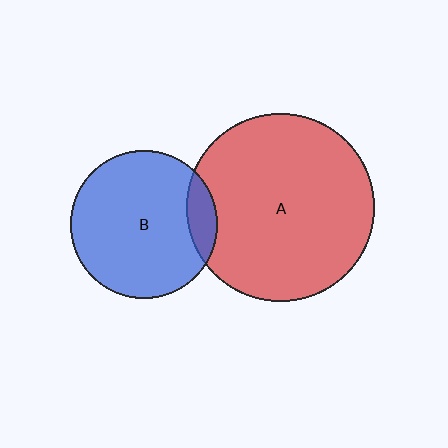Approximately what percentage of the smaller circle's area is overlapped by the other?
Approximately 10%.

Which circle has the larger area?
Circle A (red).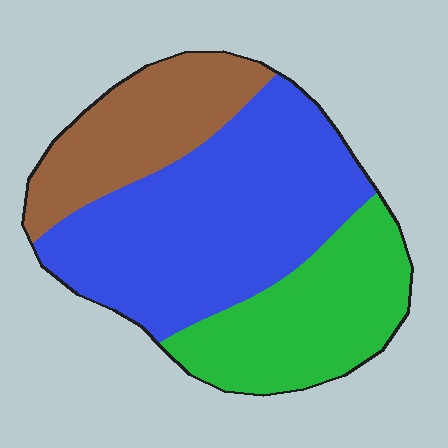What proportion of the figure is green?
Green covers about 30% of the figure.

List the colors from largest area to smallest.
From largest to smallest: blue, green, brown.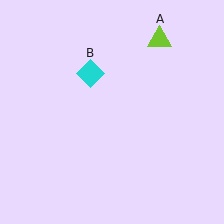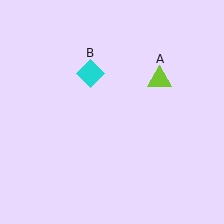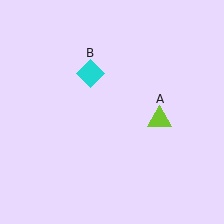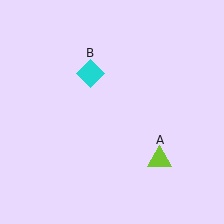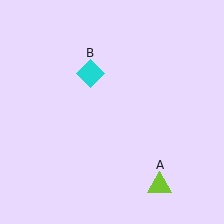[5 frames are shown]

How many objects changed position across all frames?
1 object changed position: lime triangle (object A).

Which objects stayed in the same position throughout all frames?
Cyan diamond (object B) remained stationary.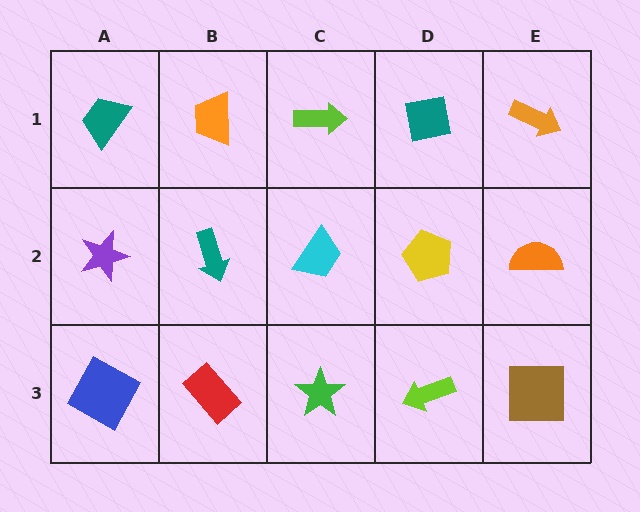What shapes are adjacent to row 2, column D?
A teal square (row 1, column D), a lime arrow (row 3, column D), a cyan trapezoid (row 2, column C), an orange semicircle (row 2, column E).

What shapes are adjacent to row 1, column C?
A cyan trapezoid (row 2, column C), an orange trapezoid (row 1, column B), a teal square (row 1, column D).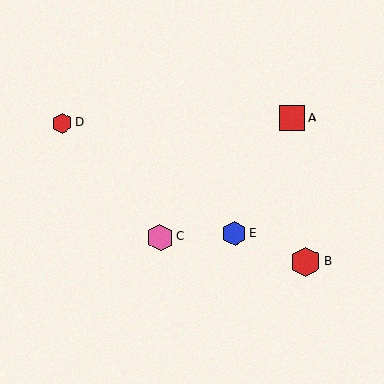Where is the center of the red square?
The center of the red square is at (292, 118).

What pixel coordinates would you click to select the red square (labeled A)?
Click at (292, 118) to select the red square A.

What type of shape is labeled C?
Shape C is a pink hexagon.